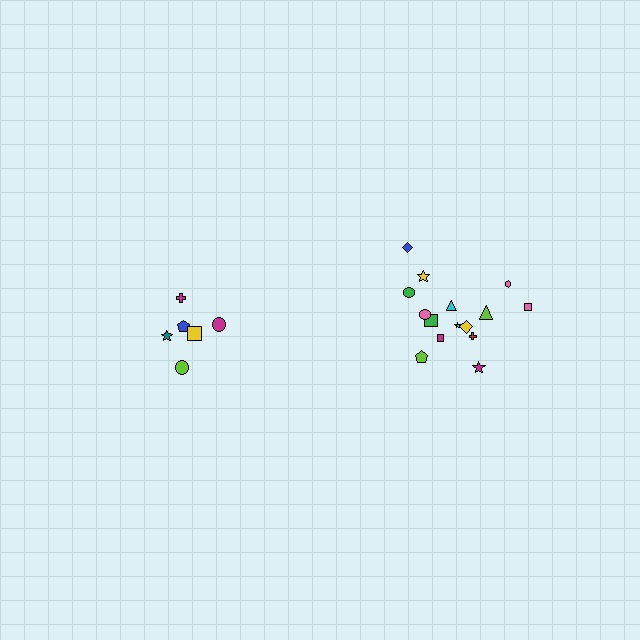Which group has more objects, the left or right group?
The right group.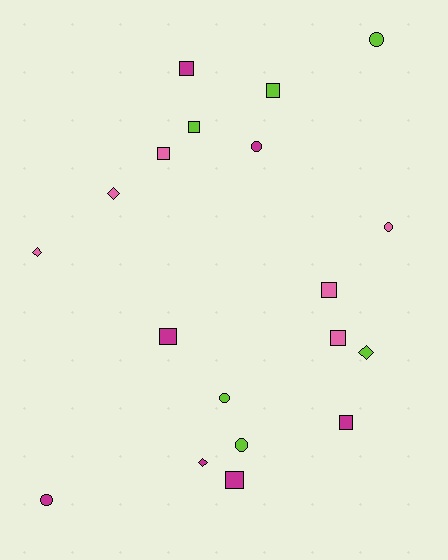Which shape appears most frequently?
Square, with 9 objects.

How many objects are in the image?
There are 19 objects.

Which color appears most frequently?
Magenta, with 7 objects.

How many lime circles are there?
There are 3 lime circles.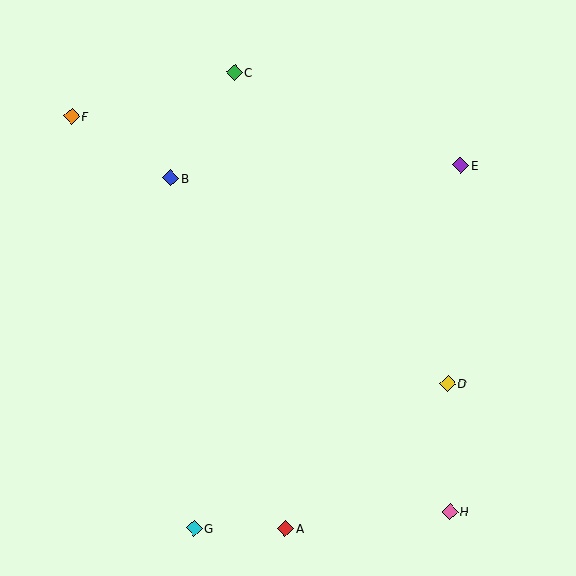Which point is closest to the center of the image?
Point B at (171, 178) is closest to the center.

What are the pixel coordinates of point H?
Point H is at (450, 512).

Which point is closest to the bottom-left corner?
Point G is closest to the bottom-left corner.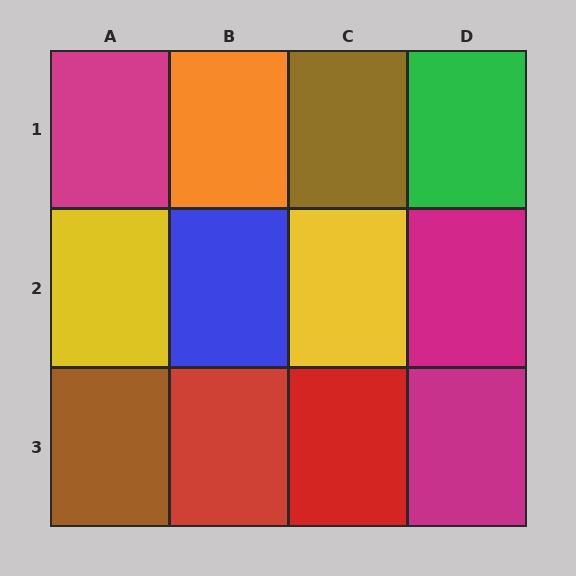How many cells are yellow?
2 cells are yellow.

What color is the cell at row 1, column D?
Green.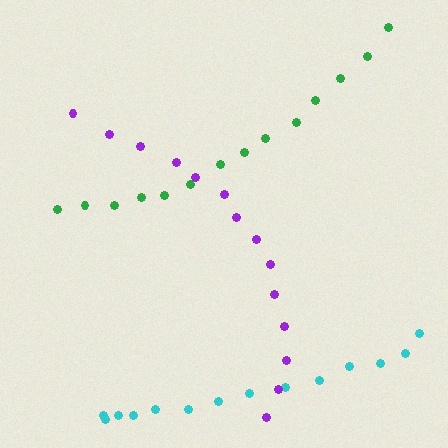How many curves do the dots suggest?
There are 3 distinct paths.